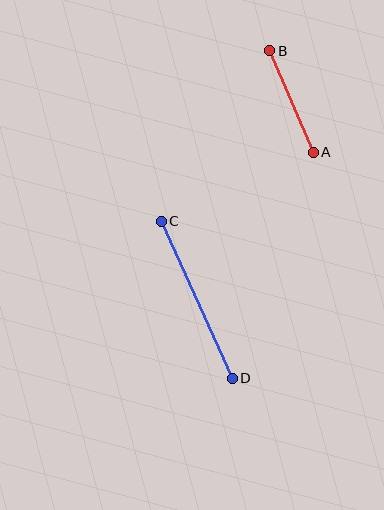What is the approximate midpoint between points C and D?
The midpoint is at approximately (197, 300) pixels.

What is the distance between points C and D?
The distance is approximately 172 pixels.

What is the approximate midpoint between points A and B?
The midpoint is at approximately (292, 102) pixels.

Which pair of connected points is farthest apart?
Points C and D are farthest apart.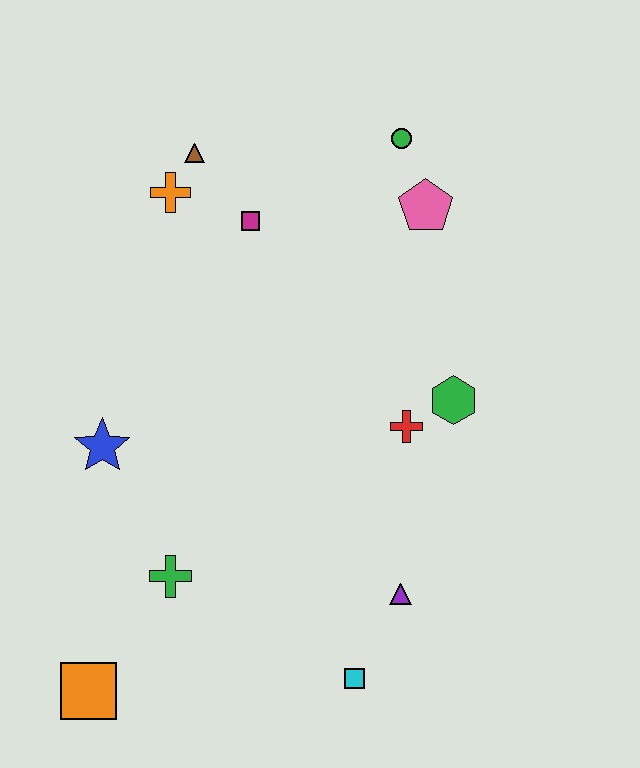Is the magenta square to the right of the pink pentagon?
No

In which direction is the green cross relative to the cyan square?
The green cross is to the left of the cyan square.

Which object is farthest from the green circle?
The orange square is farthest from the green circle.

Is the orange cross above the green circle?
No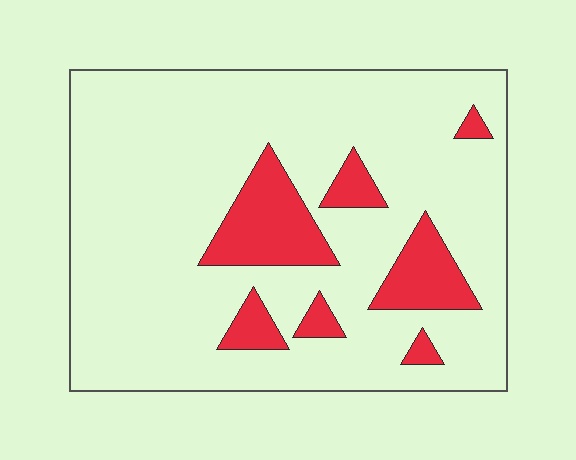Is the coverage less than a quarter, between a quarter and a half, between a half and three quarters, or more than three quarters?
Less than a quarter.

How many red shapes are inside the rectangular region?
7.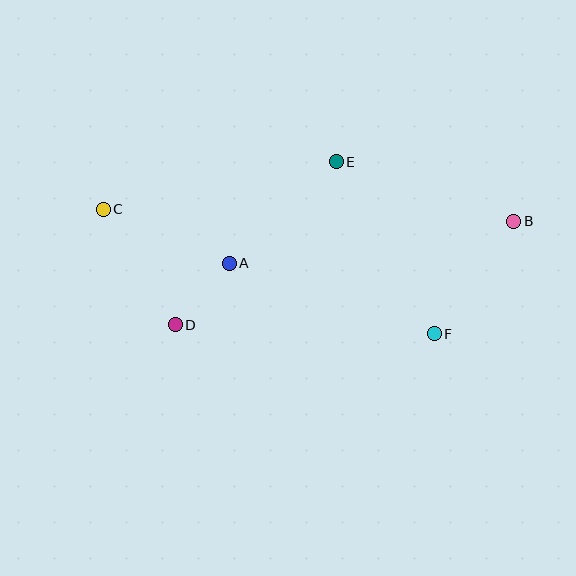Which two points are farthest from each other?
Points B and C are farthest from each other.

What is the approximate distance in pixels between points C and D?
The distance between C and D is approximately 136 pixels.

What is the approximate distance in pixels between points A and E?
The distance between A and E is approximately 148 pixels.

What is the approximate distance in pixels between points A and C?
The distance between A and C is approximately 137 pixels.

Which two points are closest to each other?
Points A and D are closest to each other.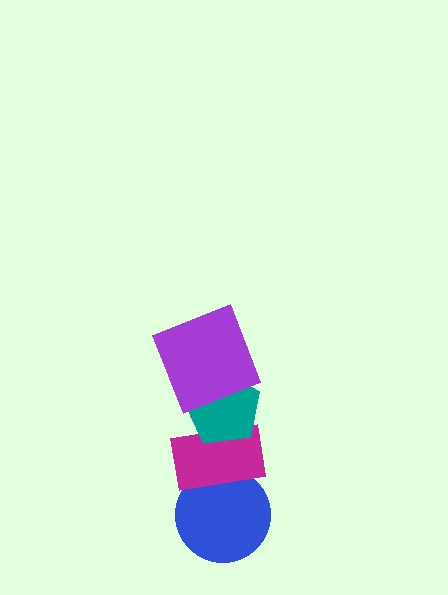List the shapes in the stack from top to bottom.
From top to bottom: the purple square, the teal pentagon, the magenta rectangle, the blue circle.